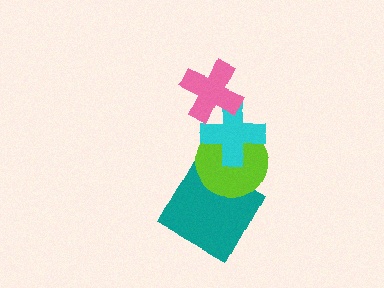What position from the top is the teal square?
The teal square is 4th from the top.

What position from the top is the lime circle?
The lime circle is 3rd from the top.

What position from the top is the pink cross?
The pink cross is 1st from the top.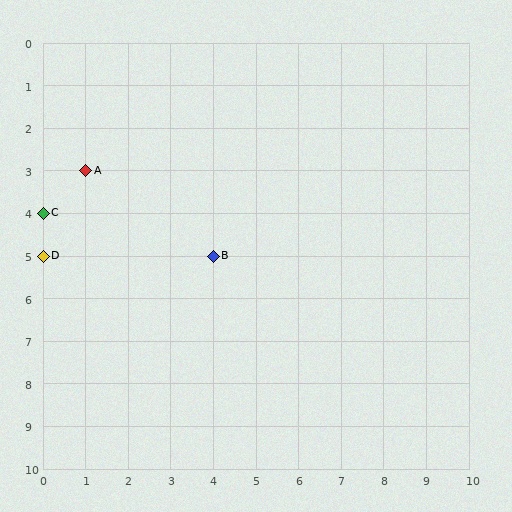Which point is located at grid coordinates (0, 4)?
Point C is at (0, 4).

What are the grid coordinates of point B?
Point B is at grid coordinates (4, 5).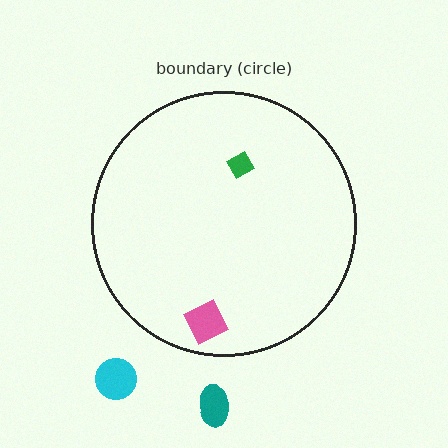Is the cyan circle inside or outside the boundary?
Outside.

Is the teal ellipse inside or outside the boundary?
Outside.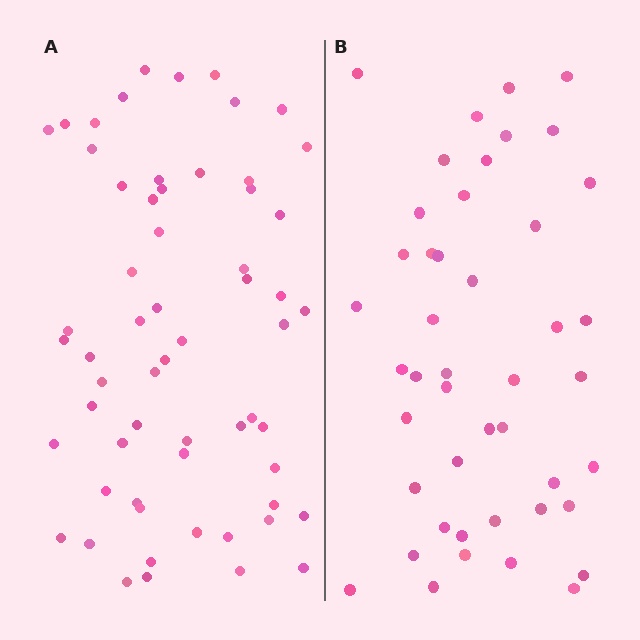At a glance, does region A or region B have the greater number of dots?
Region A (the left region) has more dots.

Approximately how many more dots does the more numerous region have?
Region A has approximately 15 more dots than region B.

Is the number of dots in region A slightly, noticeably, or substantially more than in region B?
Region A has noticeably more, but not dramatically so. The ratio is roughly 1.3 to 1.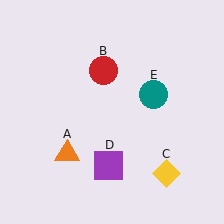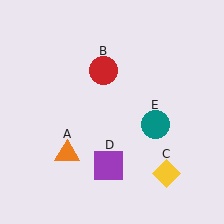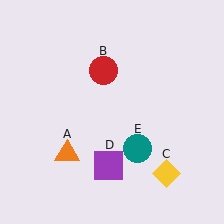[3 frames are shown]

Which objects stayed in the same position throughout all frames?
Orange triangle (object A) and red circle (object B) and yellow diamond (object C) and purple square (object D) remained stationary.